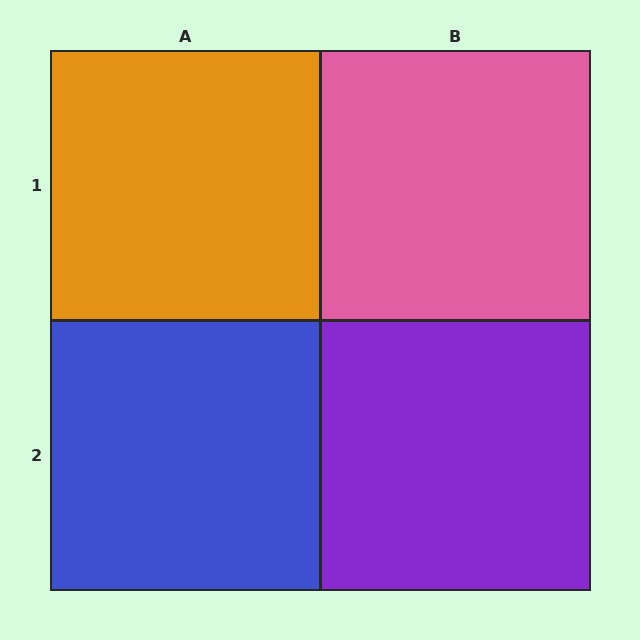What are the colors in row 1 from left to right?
Orange, pink.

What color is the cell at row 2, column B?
Purple.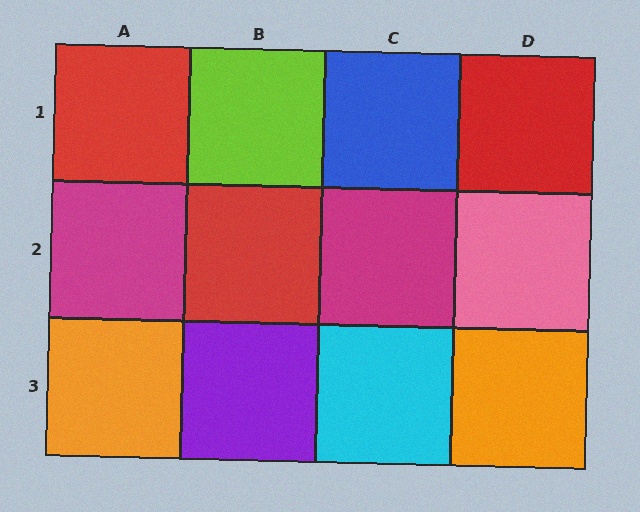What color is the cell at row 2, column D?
Pink.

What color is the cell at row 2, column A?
Magenta.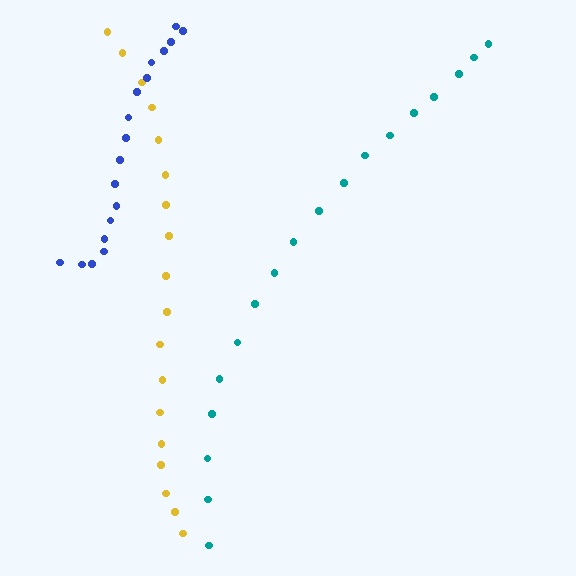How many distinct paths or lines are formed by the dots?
There are 3 distinct paths.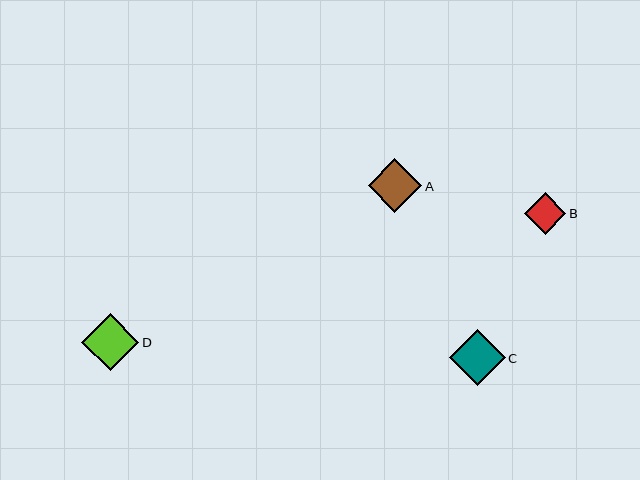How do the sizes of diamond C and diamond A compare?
Diamond C and diamond A are approximately the same size.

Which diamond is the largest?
Diamond D is the largest with a size of approximately 57 pixels.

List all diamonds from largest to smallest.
From largest to smallest: D, C, A, B.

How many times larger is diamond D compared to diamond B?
Diamond D is approximately 1.4 times the size of diamond B.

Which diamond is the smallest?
Diamond B is the smallest with a size of approximately 41 pixels.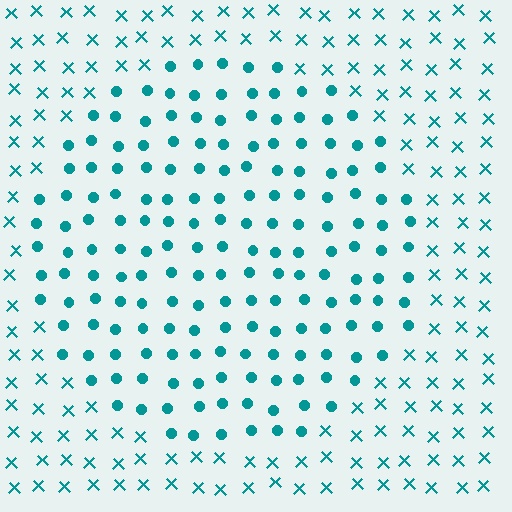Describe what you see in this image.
The image is filled with small teal elements arranged in a uniform grid. A circle-shaped region contains circles, while the surrounding area contains X marks. The boundary is defined purely by the change in element shape.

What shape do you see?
I see a circle.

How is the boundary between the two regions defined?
The boundary is defined by a change in element shape: circles inside vs. X marks outside. All elements share the same color and spacing.